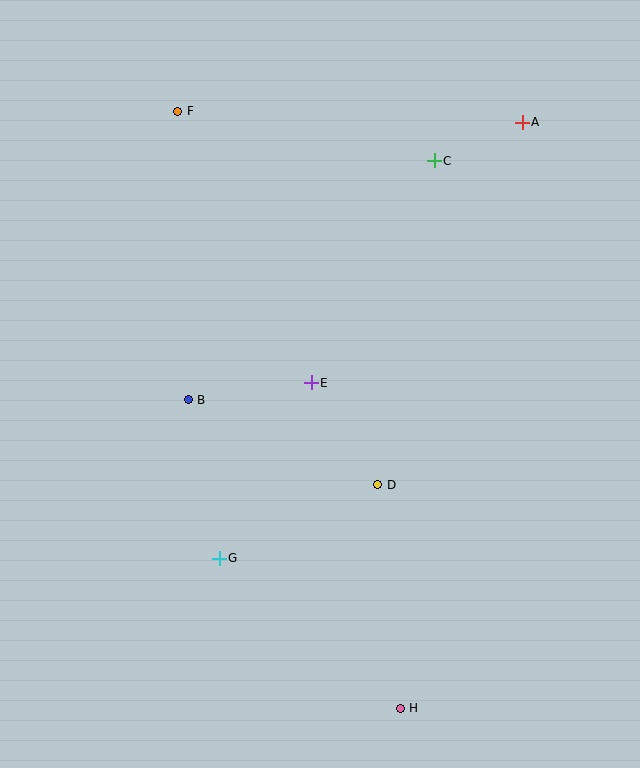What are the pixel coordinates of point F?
Point F is at (177, 111).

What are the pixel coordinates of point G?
Point G is at (219, 558).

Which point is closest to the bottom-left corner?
Point G is closest to the bottom-left corner.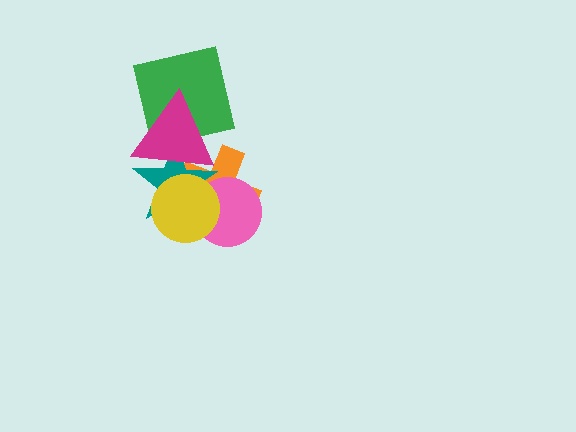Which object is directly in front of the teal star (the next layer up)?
The yellow circle is directly in front of the teal star.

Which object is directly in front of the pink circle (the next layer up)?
The teal star is directly in front of the pink circle.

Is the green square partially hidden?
Yes, it is partially covered by another shape.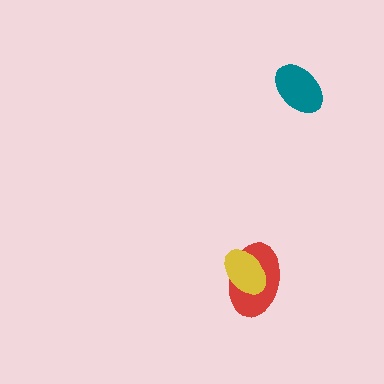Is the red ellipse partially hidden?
Yes, it is partially covered by another shape.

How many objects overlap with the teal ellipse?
0 objects overlap with the teal ellipse.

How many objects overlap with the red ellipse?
1 object overlaps with the red ellipse.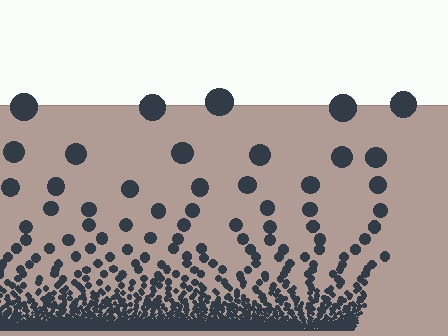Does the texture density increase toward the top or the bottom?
Density increases toward the bottom.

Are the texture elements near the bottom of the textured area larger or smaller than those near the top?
Smaller. The gradient is inverted — elements near the bottom are smaller and denser.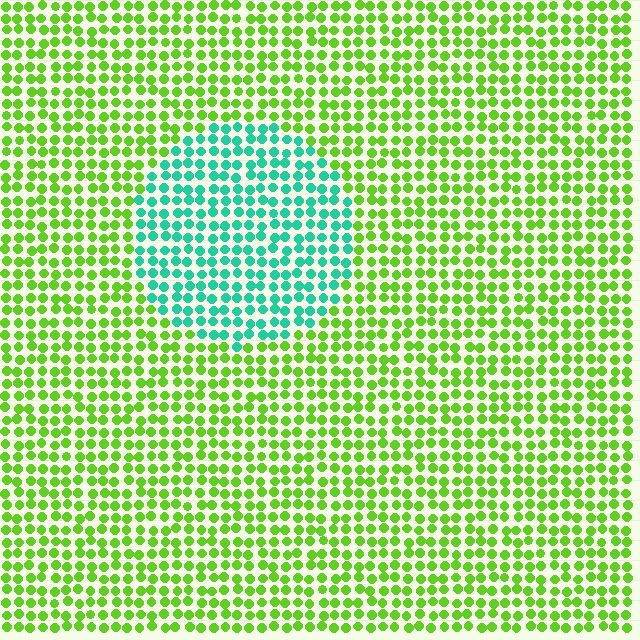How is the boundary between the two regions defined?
The boundary is defined purely by a slight shift in hue (about 63 degrees). Spacing, size, and orientation are identical on both sides.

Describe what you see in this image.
The image is filled with small lime elements in a uniform arrangement. A circle-shaped region is visible where the elements are tinted to a slightly different hue, forming a subtle color boundary.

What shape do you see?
I see a circle.